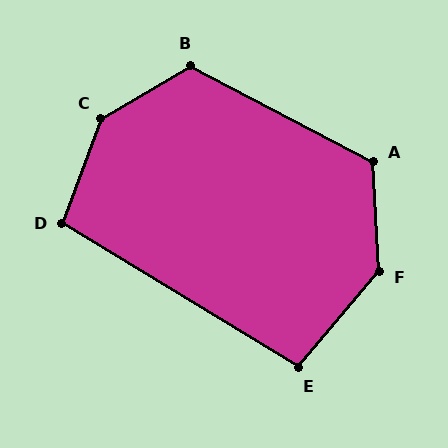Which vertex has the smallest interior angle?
E, at approximately 98 degrees.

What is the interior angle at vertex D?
Approximately 101 degrees (obtuse).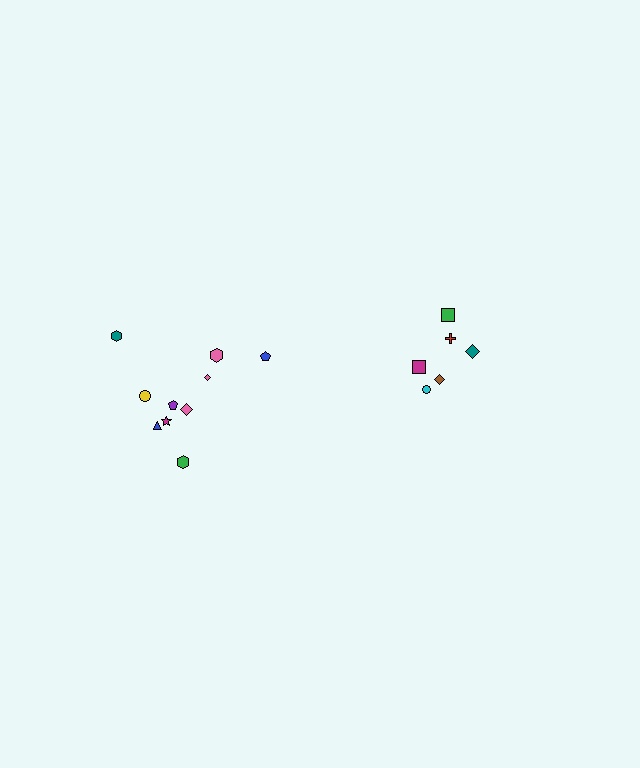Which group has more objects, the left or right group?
The left group.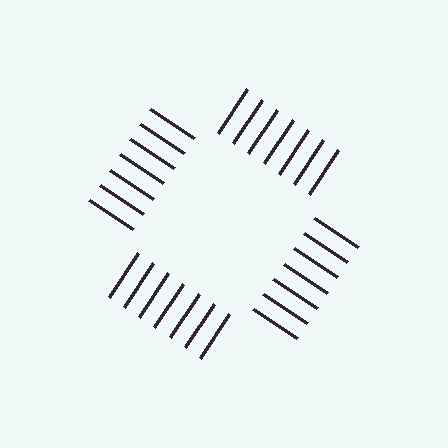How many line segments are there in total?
28 — 7 along each of the 4 edges.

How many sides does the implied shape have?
4 sides — the line-ends trace a square.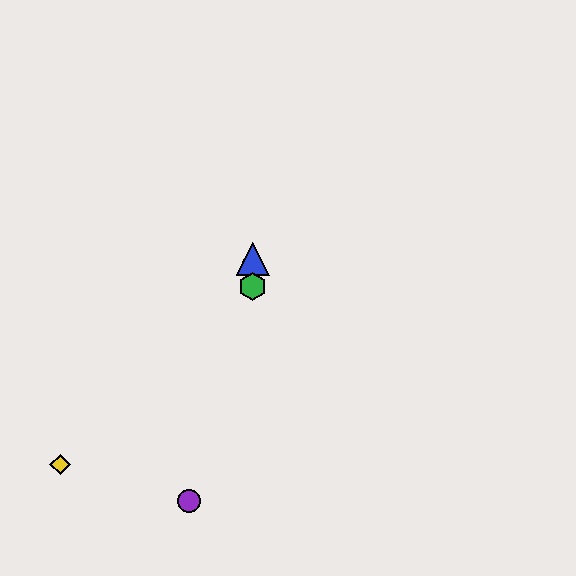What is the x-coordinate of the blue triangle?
The blue triangle is at x≈253.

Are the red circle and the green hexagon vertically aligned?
Yes, both are at x≈253.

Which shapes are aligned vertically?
The red circle, the blue triangle, the green hexagon are aligned vertically.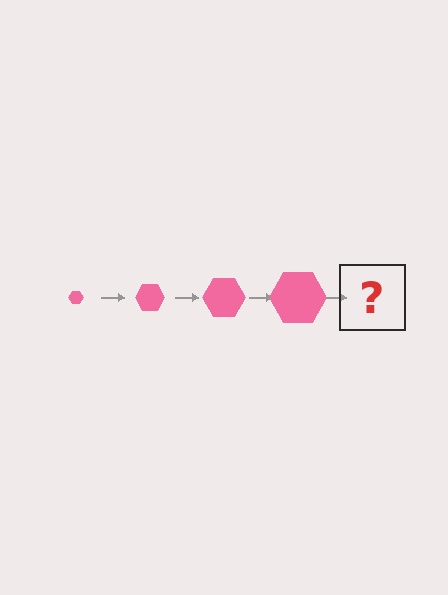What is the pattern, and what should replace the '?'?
The pattern is that the hexagon gets progressively larger each step. The '?' should be a pink hexagon, larger than the previous one.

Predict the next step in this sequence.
The next step is a pink hexagon, larger than the previous one.